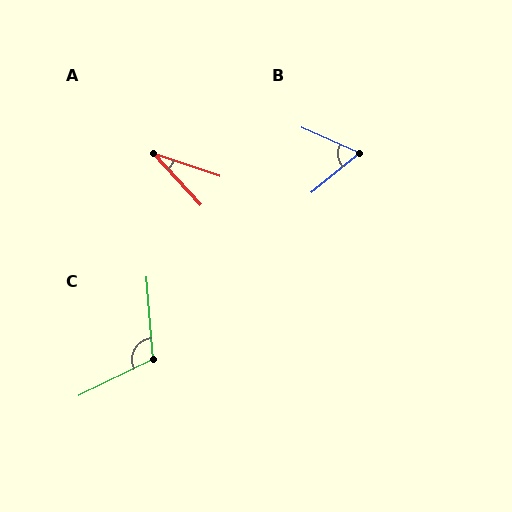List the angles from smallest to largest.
A (29°), B (63°), C (112°).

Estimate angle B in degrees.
Approximately 63 degrees.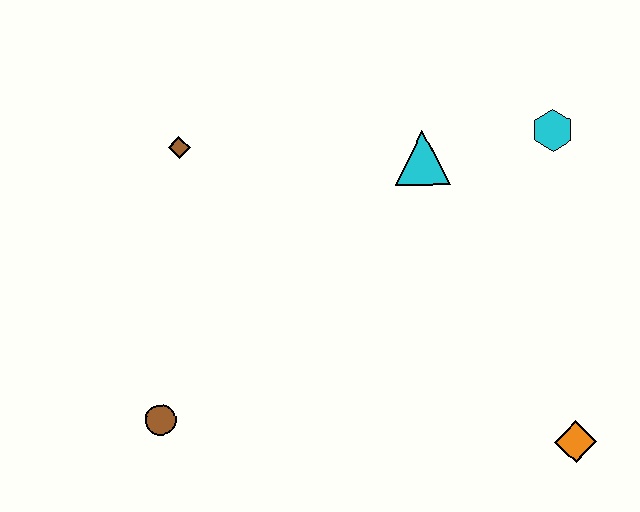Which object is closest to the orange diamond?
The cyan hexagon is closest to the orange diamond.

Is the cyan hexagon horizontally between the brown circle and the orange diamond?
Yes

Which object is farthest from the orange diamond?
The brown diamond is farthest from the orange diamond.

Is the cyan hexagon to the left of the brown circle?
No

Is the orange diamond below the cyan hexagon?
Yes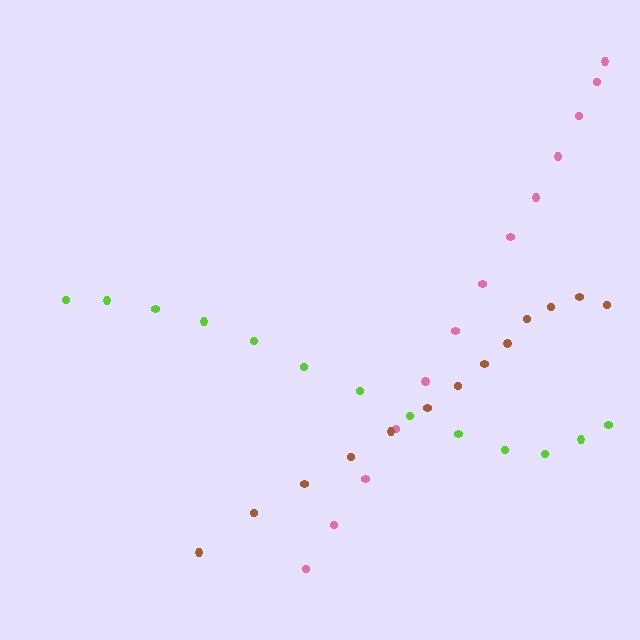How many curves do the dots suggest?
There are 3 distinct paths.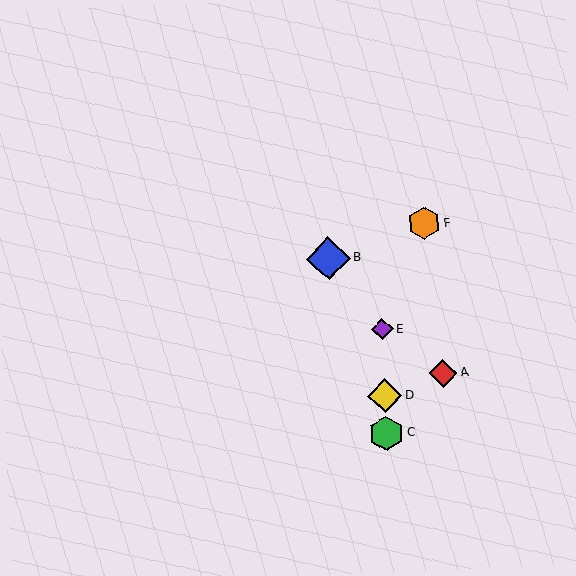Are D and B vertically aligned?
No, D is at x≈385 and B is at x≈328.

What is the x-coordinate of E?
Object E is at x≈382.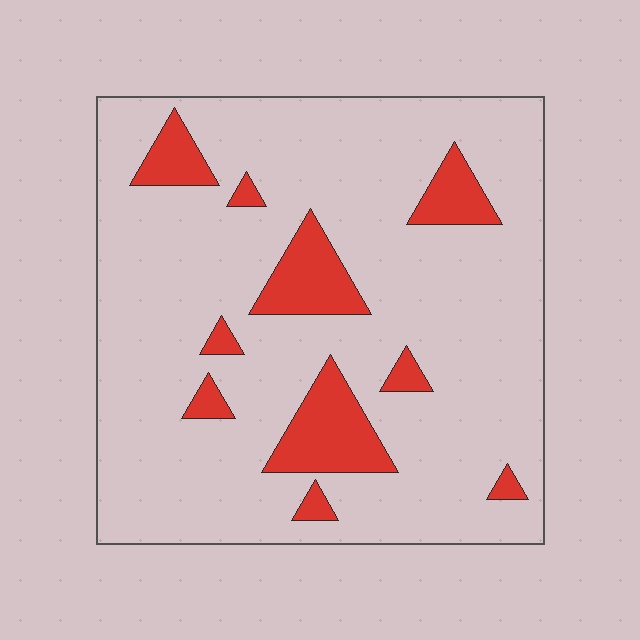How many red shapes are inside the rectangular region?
10.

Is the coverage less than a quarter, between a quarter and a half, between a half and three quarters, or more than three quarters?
Less than a quarter.